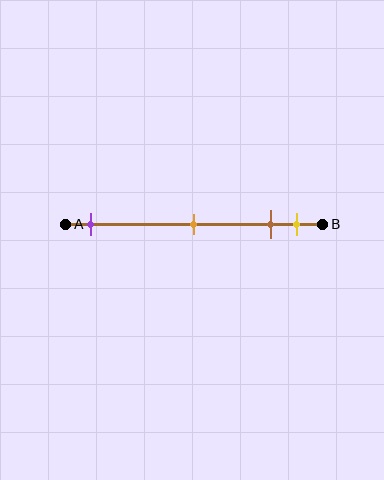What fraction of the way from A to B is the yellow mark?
The yellow mark is approximately 90% (0.9) of the way from A to B.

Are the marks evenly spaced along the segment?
No, the marks are not evenly spaced.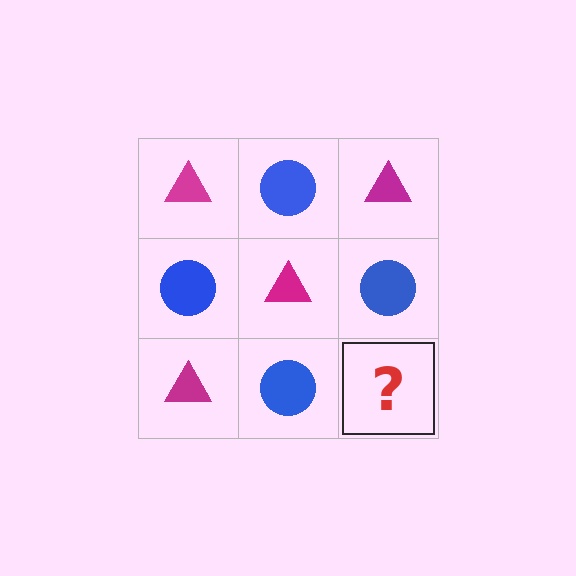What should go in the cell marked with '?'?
The missing cell should contain a magenta triangle.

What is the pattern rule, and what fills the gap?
The rule is that it alternates magenta triangle and blue circle in a checkerboard pattern. The gap should be filled with a magenta triangle.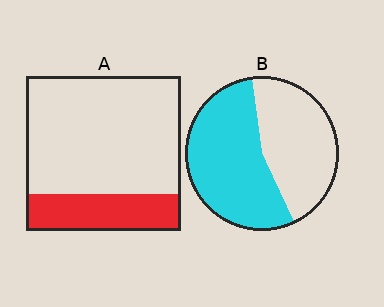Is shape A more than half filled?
No.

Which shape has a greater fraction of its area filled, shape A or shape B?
Shape B.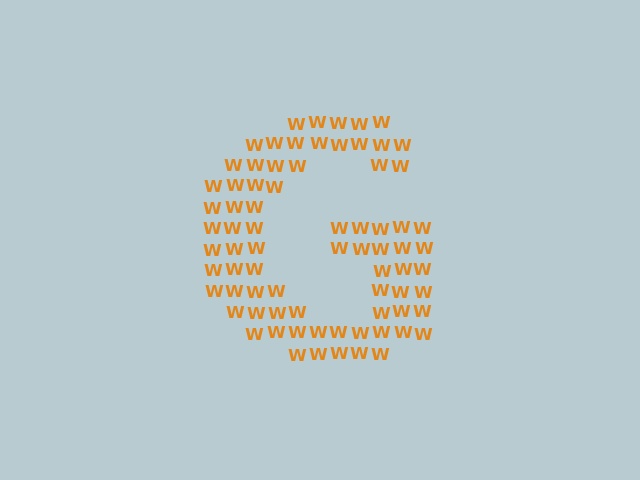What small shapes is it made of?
It is made of small letter W's.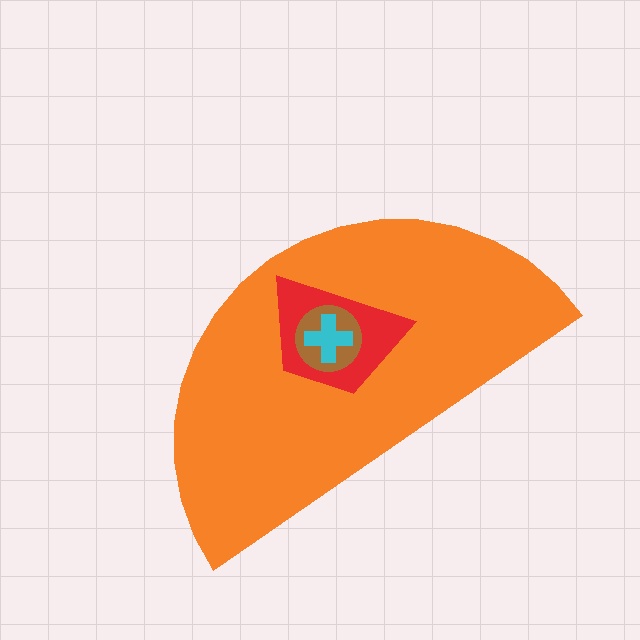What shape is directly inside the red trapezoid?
The brown circle.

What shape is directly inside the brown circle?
The cyan cross.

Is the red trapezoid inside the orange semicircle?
Yes.